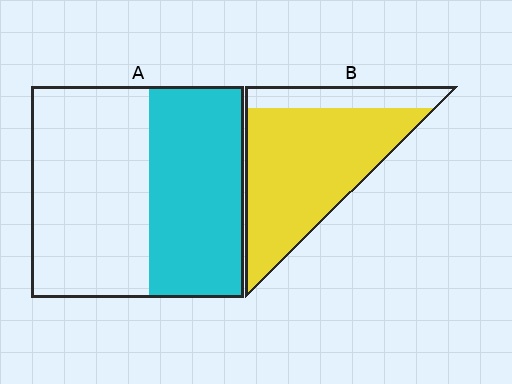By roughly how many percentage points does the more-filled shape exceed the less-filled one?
By roughly 35 percentage points (B over A).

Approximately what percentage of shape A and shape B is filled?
A is approximately 45% and B is approximately 80%.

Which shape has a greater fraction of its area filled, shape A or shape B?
Shape B.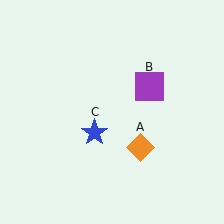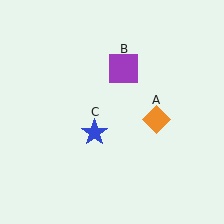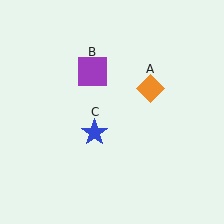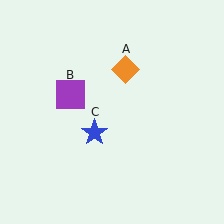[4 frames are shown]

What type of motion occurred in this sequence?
The orange diamond (object A), purple square (object B) rotated counterclockwise around the center of the scene.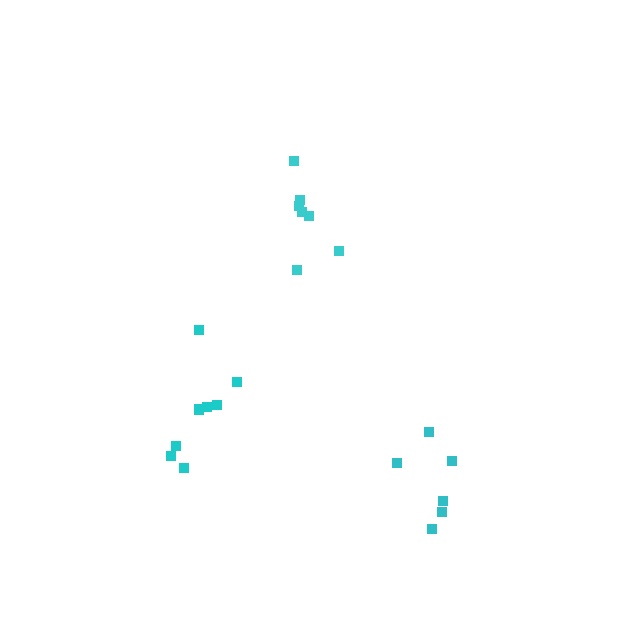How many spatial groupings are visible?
There are 3 spatial groupings.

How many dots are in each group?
Group 1: 8 dots, Group 2: 6 dots, Group 3: 7 dots (21 total).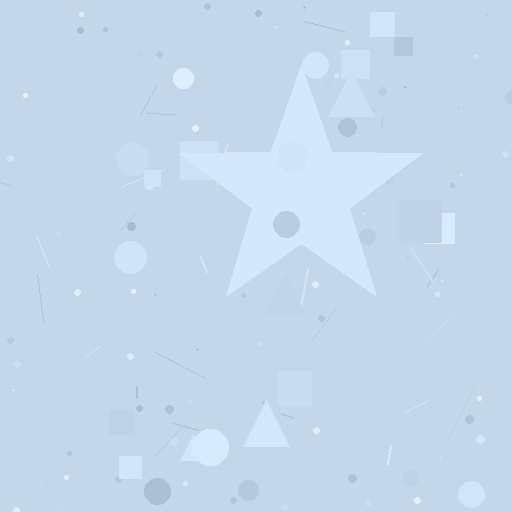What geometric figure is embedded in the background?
A star is embedded in the background.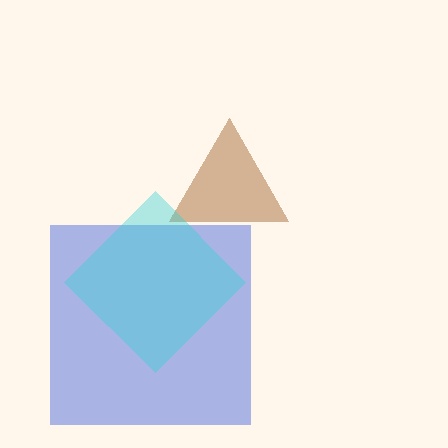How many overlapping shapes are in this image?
There are 3 overlapping shapes in the image.